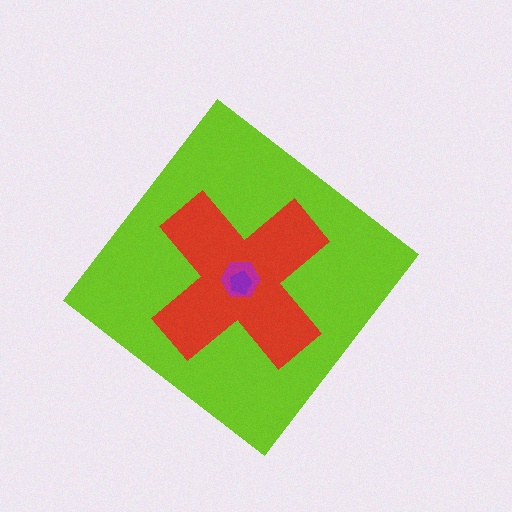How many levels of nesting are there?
4.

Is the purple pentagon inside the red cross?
Yes.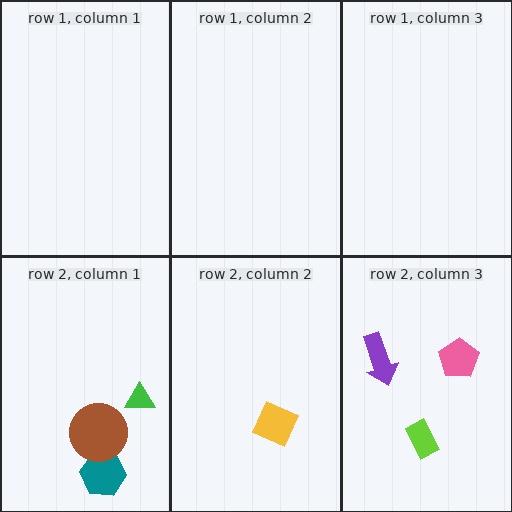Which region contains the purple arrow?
The row 2, column 3 region.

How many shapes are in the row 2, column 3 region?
3.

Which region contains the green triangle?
The row 2, column 1 region.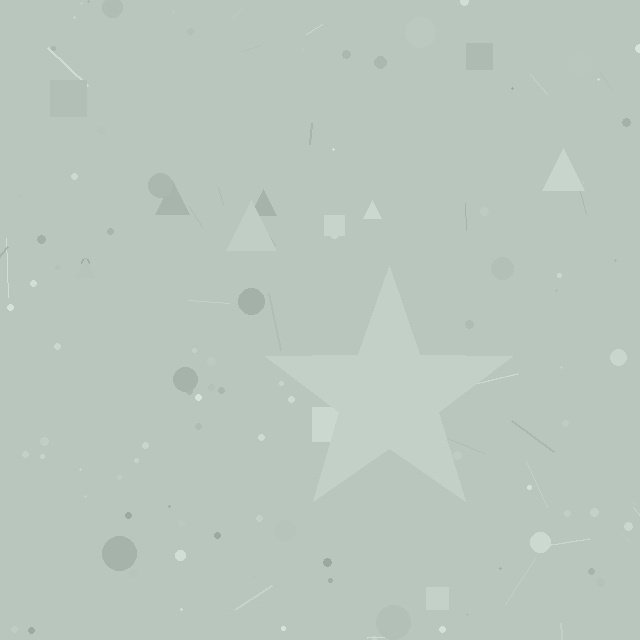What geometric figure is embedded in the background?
A star is embedded in the background.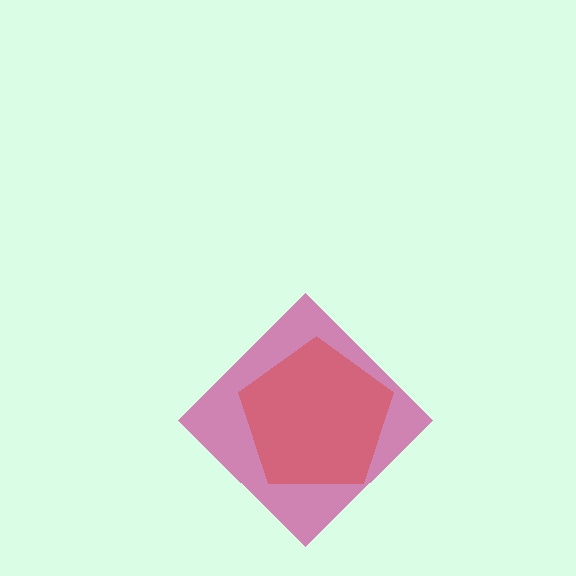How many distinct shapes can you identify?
There are 2 distinct shapes: an orange pentagon, a magenta diamond.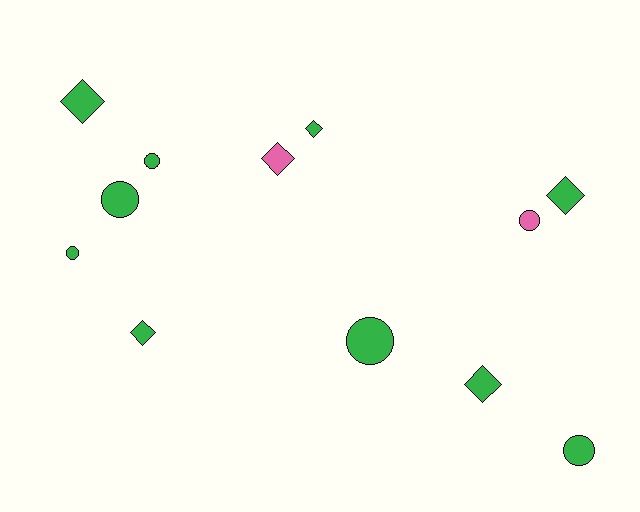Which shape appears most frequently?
Circle, with 6 objects.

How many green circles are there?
There are 5 green circles.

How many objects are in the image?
There are 12 objects.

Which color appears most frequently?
Green, with 10 objects.